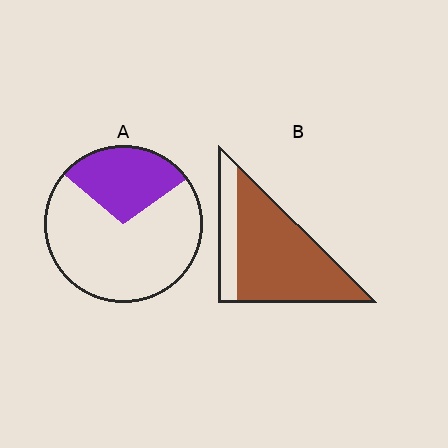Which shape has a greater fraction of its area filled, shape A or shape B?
Shape B.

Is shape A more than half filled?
No.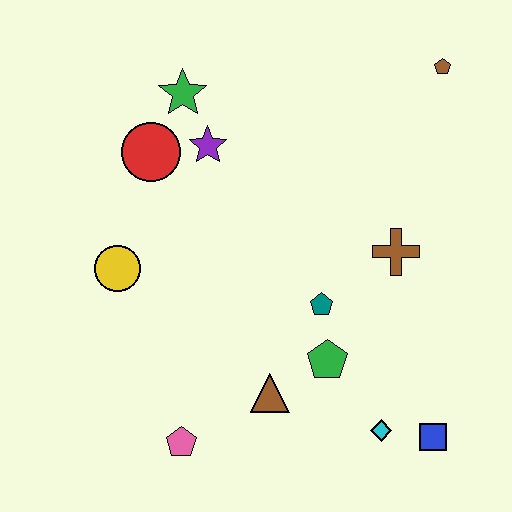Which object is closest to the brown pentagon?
The brown cross is closest to the brown pentagon.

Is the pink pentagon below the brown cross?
Yes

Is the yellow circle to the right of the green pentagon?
No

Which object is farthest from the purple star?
The blue square is farthest from the purple star.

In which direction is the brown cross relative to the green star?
The brown cross is to the right of the green star.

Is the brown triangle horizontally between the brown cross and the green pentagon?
No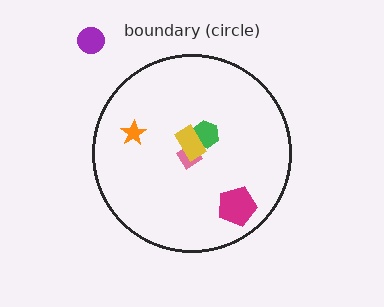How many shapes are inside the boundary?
5 inside, 1 outside.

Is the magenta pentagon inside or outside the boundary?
Inside.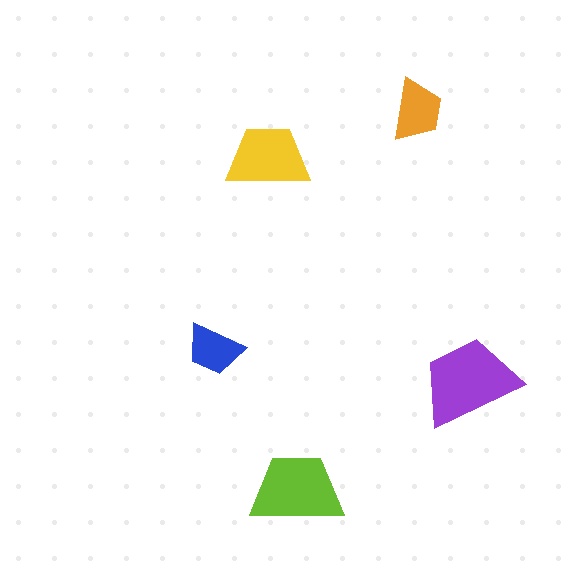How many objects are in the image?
There are 5 objects in the image.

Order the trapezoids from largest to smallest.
the purple one, the lime one, the yellow one, the orange one, the blue one.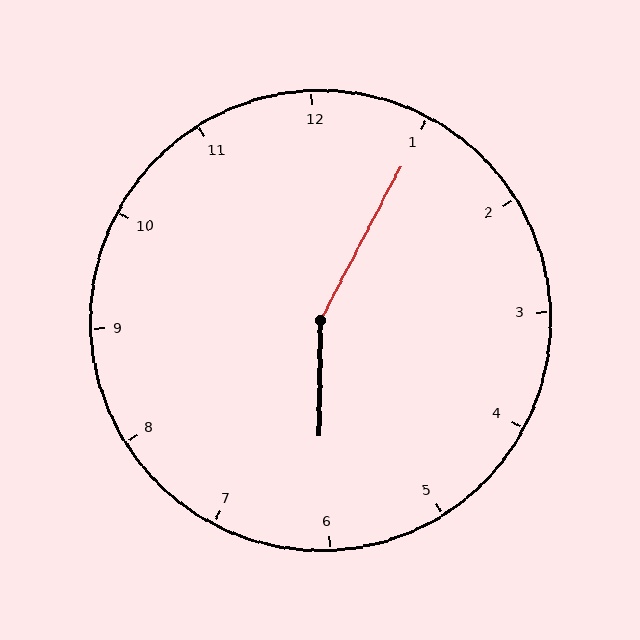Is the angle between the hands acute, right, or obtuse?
It is obtuse.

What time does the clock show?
6:05.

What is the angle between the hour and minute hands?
Approximately 152 degrees.